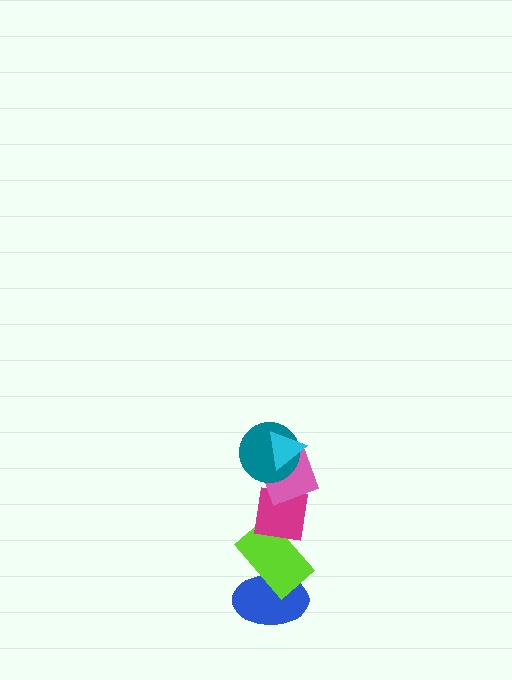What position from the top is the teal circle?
The teal circle is 2nd from the top.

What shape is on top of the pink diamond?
The teal circle is on top of the pink diamond.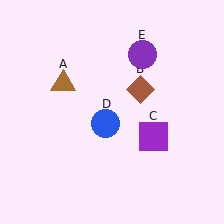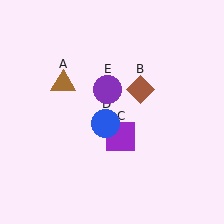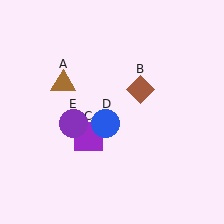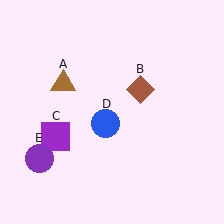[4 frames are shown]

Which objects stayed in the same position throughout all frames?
Brown triangle (object A) and brown diamond (object B) and blue circle (object D) remained stationary.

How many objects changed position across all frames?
2 objects changed position: purple square (object C), purple circle (object E).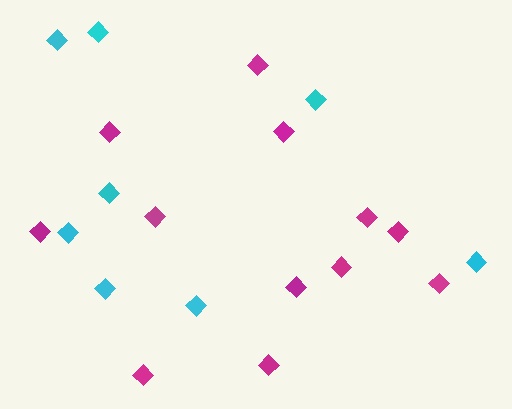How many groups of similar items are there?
There are 2 groups: one group of cyan diamonds (8) and one group of magenta diamonds (12).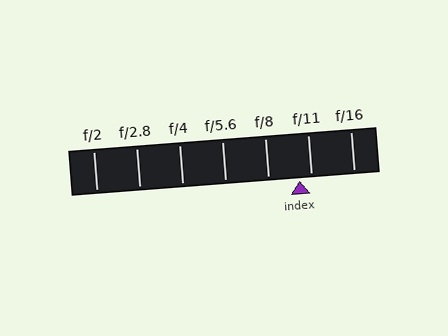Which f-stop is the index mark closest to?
The index mark is closest to f/11.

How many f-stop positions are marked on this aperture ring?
There are 7 f-stop positions marked.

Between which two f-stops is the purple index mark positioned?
The index mark is between f/8 and f/11.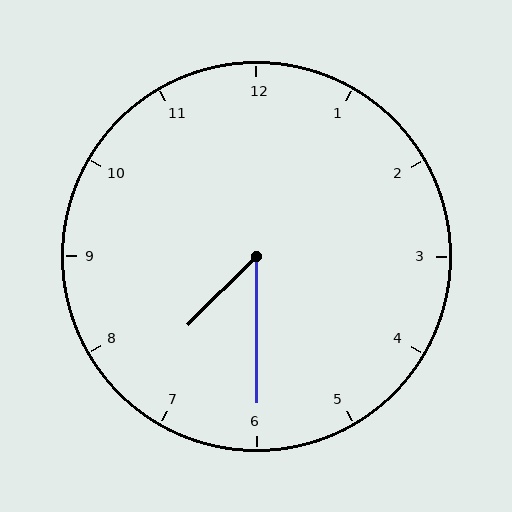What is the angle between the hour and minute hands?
Approximately 45 degrees.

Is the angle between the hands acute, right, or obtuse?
It is acute.